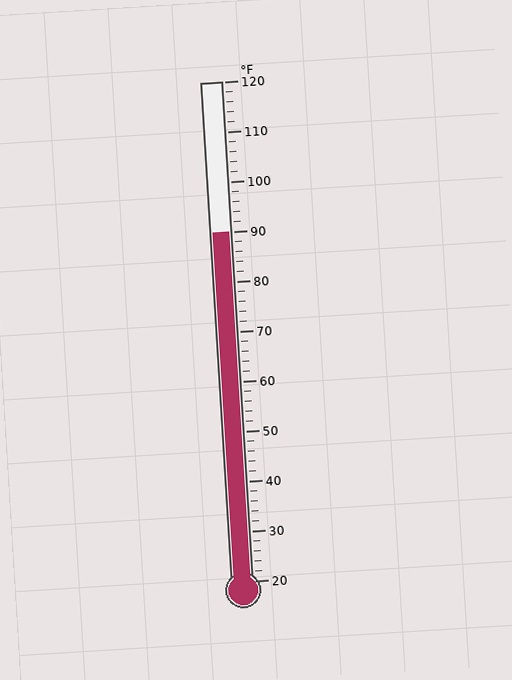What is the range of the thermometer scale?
The thermometer scale ranges from 20°F to 120°F.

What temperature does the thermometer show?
The thermometer shows approximately 90°F.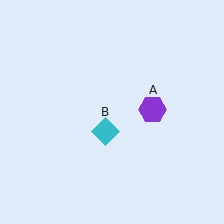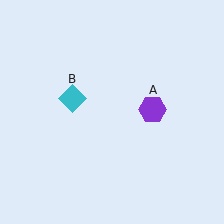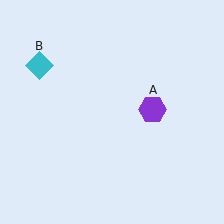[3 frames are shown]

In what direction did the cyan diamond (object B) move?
The cyan diamond (object B) moved up and to the left.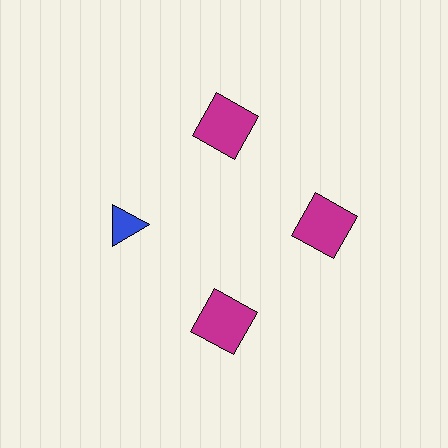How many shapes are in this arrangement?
There are 4 shapes arranged in a ring pattern.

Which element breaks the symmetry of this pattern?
The blue triangle at roughly the 9 o'clock position breaks the symmetry. All other shapes are magenta squares.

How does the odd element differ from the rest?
It differs in both color (blue instead of magenta) and shape (triangle instead of square).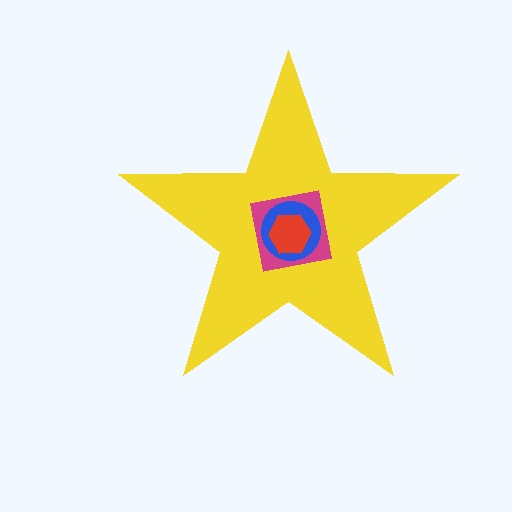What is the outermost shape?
The yellow star.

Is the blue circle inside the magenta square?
Yes.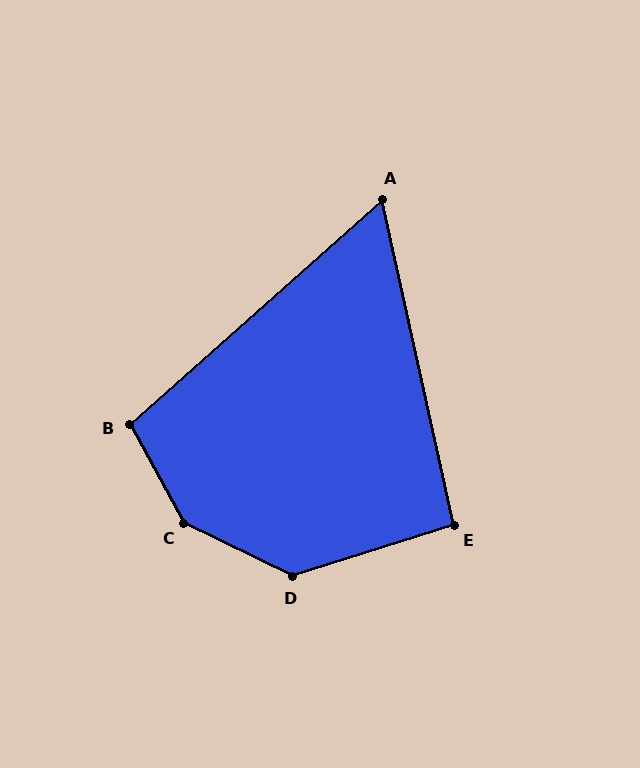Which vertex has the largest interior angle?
C, at approximately 145 degrees.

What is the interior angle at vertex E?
Approximately 95 degrees (obtuse).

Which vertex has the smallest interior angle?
A, at approximately 61 degrees.